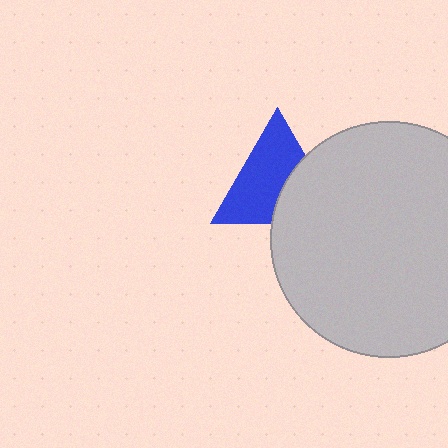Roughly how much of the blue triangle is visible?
About half of it is visible (roughly 64%).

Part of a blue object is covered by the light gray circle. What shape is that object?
It is a triangle.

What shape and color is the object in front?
The object in front is a light gray circle.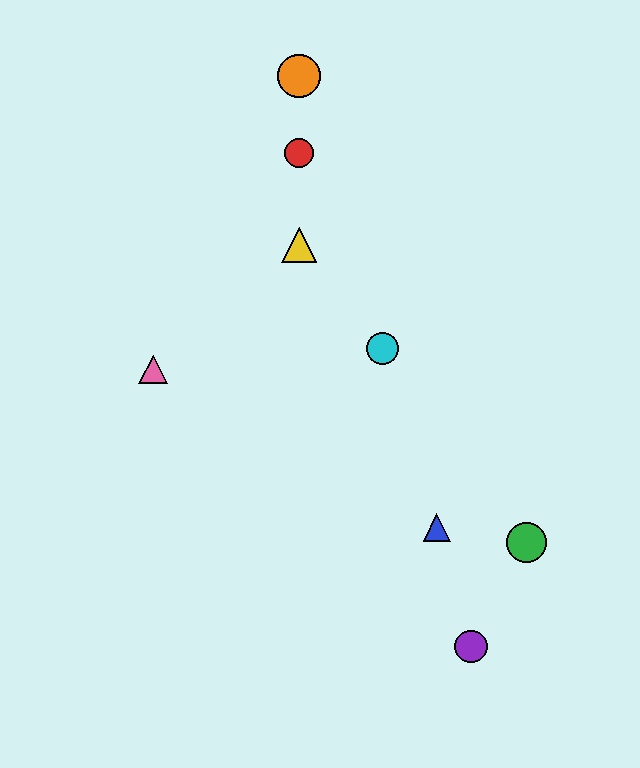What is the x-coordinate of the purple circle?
The purple circle is at x≈471.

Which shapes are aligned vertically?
The red circle, the yellow triangle, the orange circle are aligned vertically.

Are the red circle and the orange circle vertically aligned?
Yes, both are at x≈299.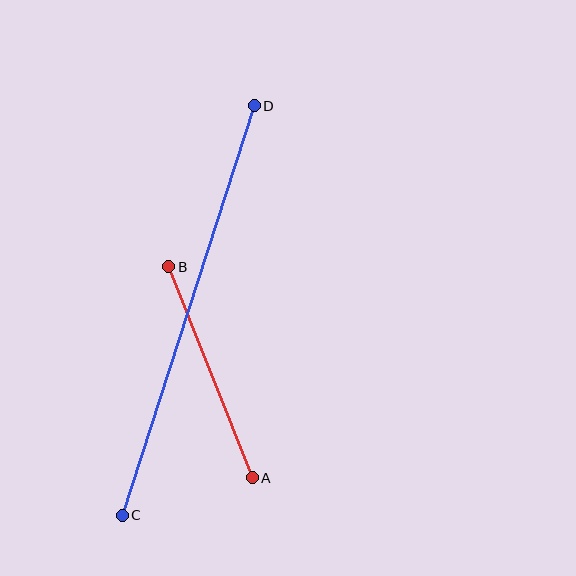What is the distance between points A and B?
The distance is approximately 227 pixels.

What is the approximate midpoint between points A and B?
The midpoint is at approximately (210, 372) pixels.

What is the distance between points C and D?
The distance is approximately 430 pixels.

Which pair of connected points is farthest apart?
Points C and D are farthest apart.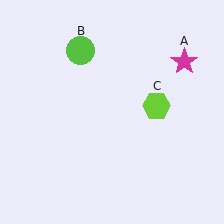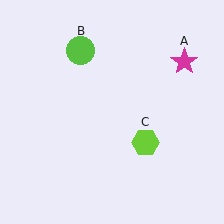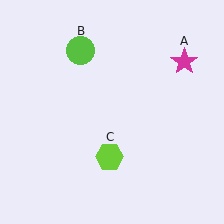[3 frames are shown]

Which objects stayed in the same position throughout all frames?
Magenta star (object A) and lime circle (object B) remained stationary.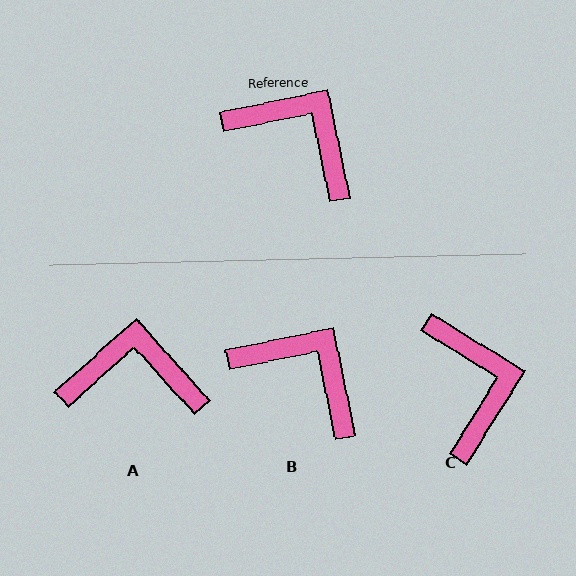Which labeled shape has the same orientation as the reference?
B.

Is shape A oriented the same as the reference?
No, it is off by about 30 degrees.